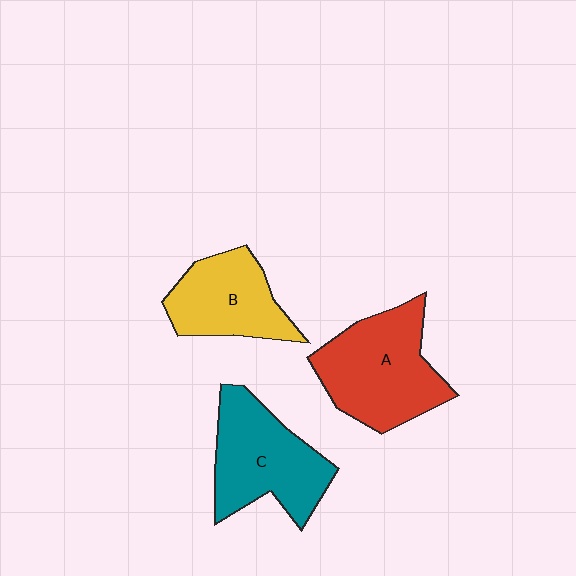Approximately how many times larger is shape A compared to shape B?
Approximately 1.4 times.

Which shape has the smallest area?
Shape B (yellow).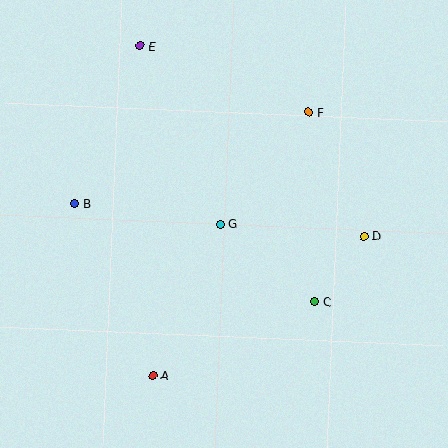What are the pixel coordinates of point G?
Point G is at (220, 224).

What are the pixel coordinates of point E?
Point E is at (140, 46).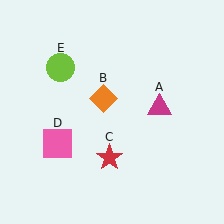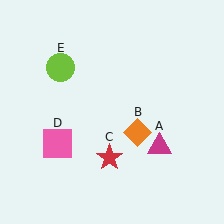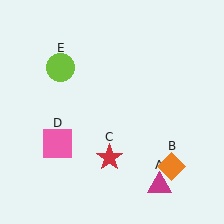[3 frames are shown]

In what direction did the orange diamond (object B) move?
The orange diamond (object B) moved down and to the right.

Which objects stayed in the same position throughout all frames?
Red star (object C) and pink square (object D) and lime circle (object E) remained stationary.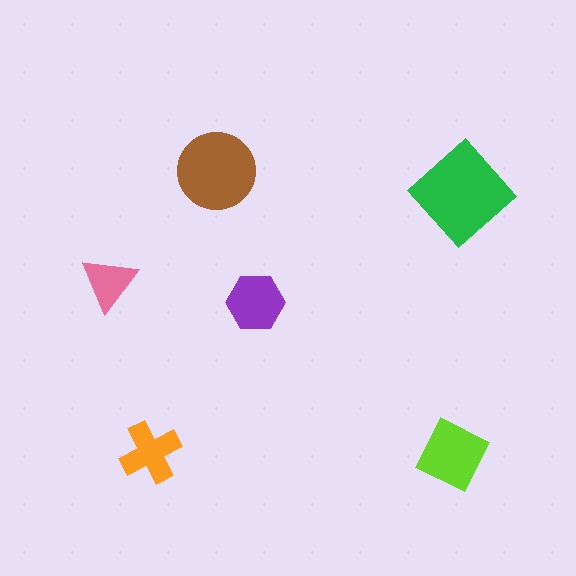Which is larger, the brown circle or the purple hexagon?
The brown circle.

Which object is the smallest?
The pink triangle.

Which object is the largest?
The green diamond.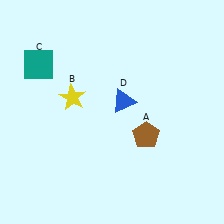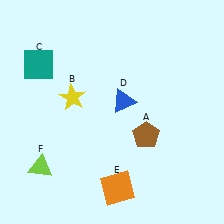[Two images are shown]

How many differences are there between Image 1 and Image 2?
There are 2 differences between the two images.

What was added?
An orange square (E), a lime triangle (F) were added in Image 2.